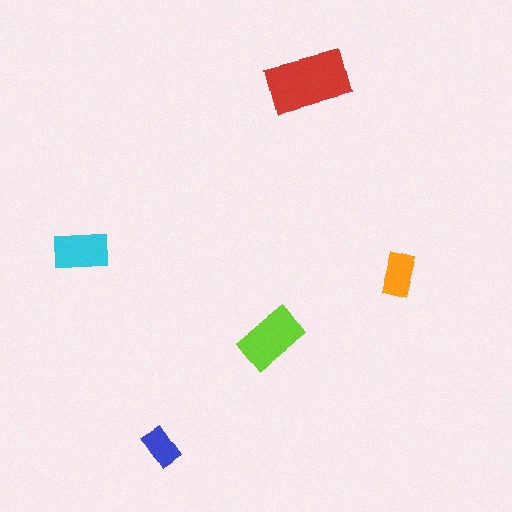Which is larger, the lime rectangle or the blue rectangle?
The lime one.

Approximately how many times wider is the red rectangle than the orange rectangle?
About 2 times wider.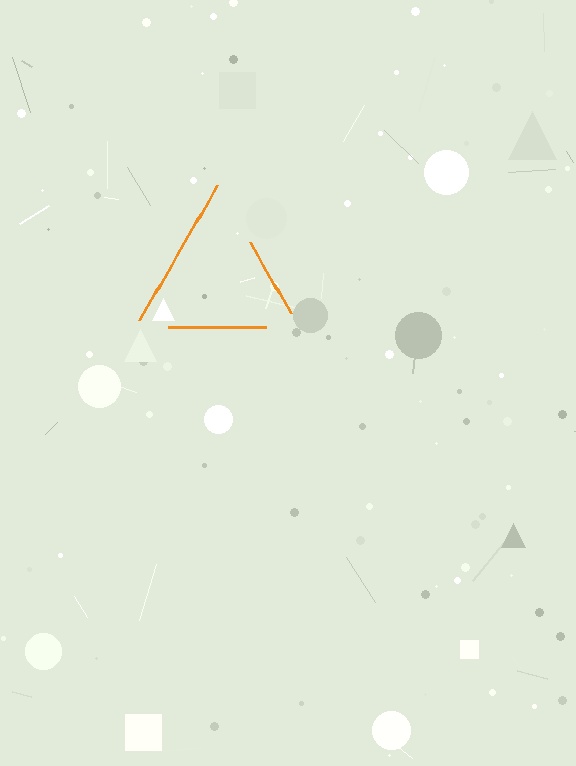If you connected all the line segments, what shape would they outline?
They would outline a triangle.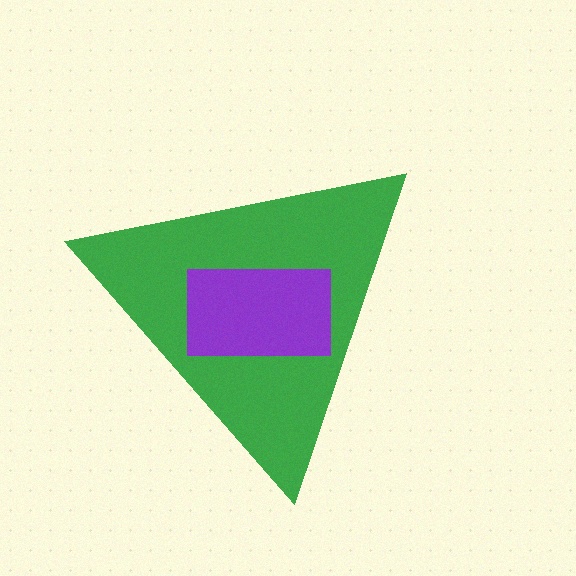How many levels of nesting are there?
2.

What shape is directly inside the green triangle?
The purple rectangle.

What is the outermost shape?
The green triangle.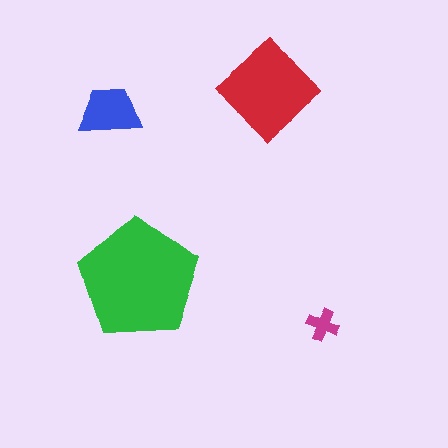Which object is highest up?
The red diamond is topmost.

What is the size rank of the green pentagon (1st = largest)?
1st.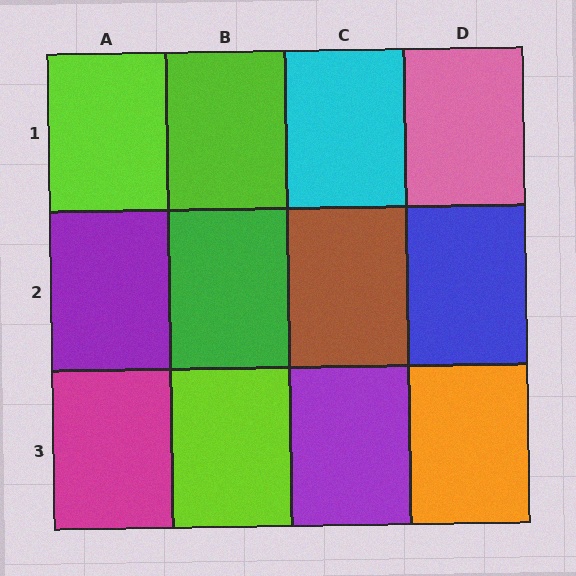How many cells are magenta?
1 cell is magenta.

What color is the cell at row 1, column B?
Lime.